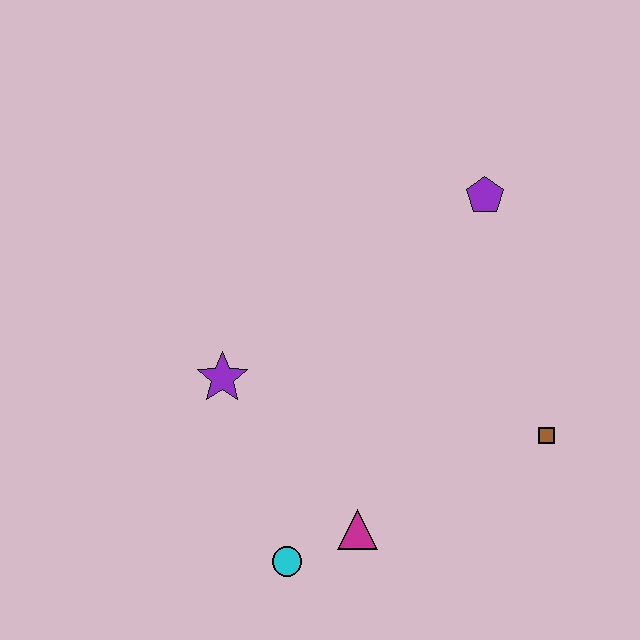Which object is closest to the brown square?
The magenta triangle is closest to the brown square.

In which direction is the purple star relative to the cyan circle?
The purple star is above the cyan circle.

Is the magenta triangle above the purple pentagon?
No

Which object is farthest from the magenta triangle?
The purple pentagon is farthest from the magenta triangle.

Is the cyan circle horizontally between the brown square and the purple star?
Yes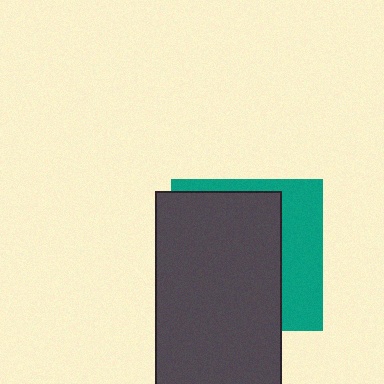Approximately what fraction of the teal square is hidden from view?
Roughly 67% of the teal square is hidden behind the dark gray rectangle.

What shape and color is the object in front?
The object in front is a dark gray rectangle.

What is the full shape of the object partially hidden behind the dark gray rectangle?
The partially hidden object is a teal square.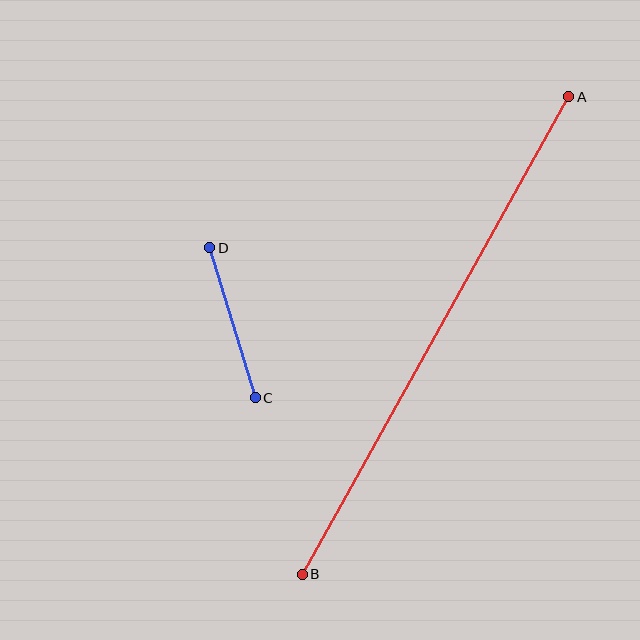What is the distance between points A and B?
The distance is approximately 547 pixels.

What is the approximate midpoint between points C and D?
The midpoint is at approximately (233, 323) pixels.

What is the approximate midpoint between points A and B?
The midpoint is at approximately (436, 336) pixels.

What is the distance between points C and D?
The distance is approximately 157 pixels.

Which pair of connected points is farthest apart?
Points A and B are farthest apart.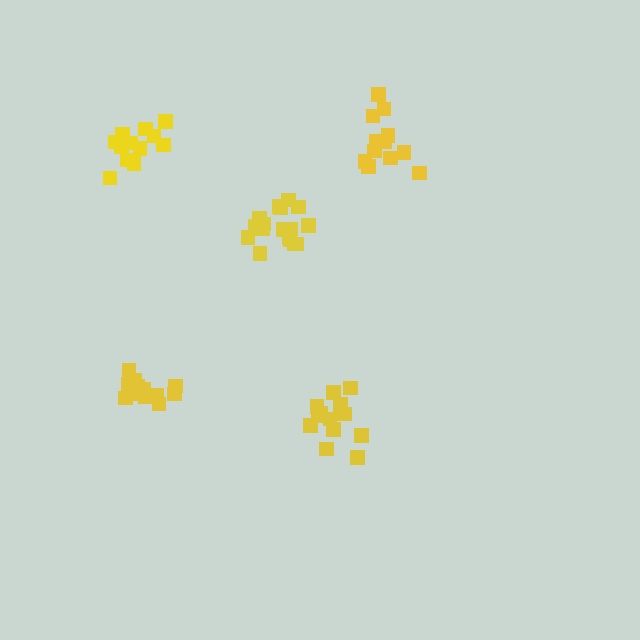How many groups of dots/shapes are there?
There are 5 groups.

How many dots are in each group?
Group 1: 18 dots, Group 2: 13 dots, Group 3: 14 dots, Group 4: 12 dots, Group 5: 12 dots (69 total).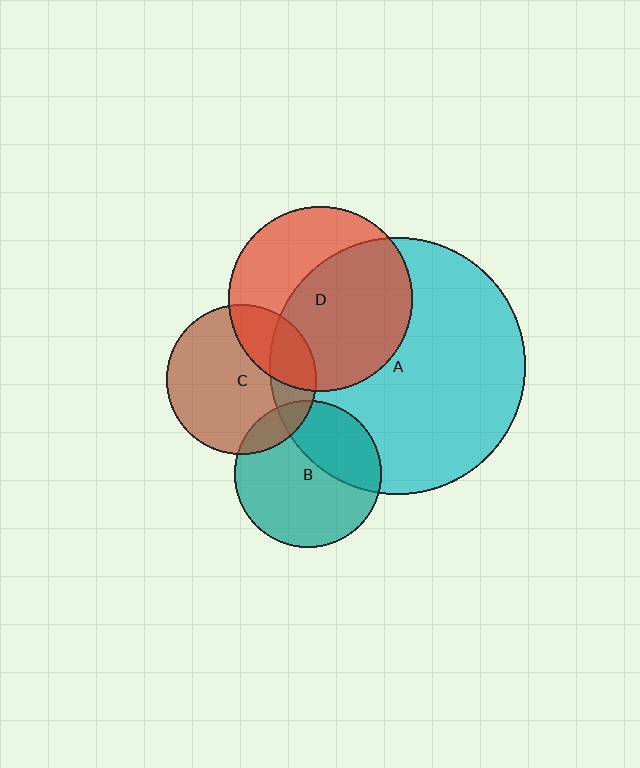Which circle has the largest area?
Circle A (cyan).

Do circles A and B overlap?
Yes.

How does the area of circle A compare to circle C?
Approximately 2.9 times.